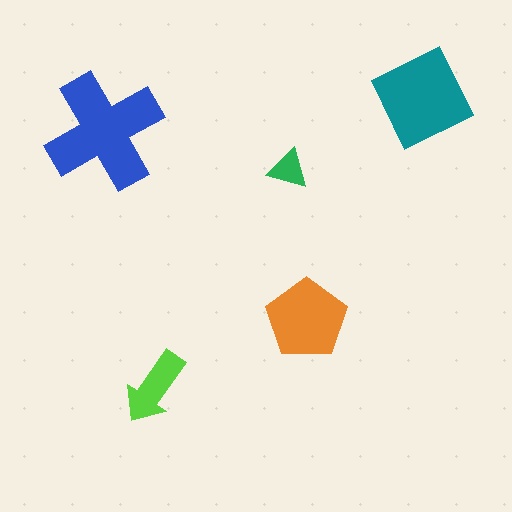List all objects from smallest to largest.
The green triangle, the lime arrow, the orange pentagon, the teal square, the blue cross.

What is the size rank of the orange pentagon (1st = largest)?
3rd.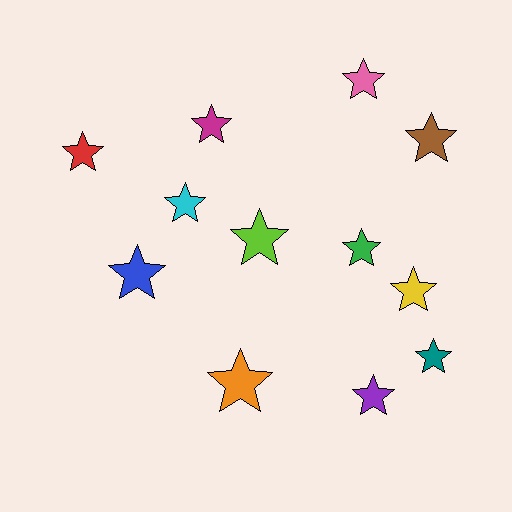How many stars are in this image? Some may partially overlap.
There are 12 stars.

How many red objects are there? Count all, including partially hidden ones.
There is 1 red object.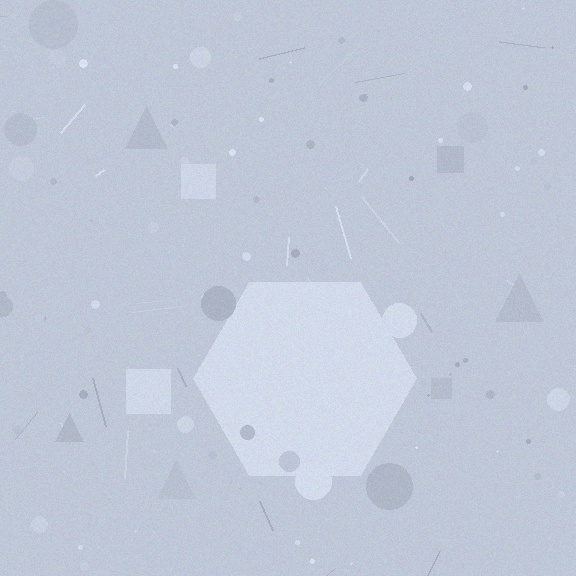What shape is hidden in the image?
A hexagon is hidden in the image.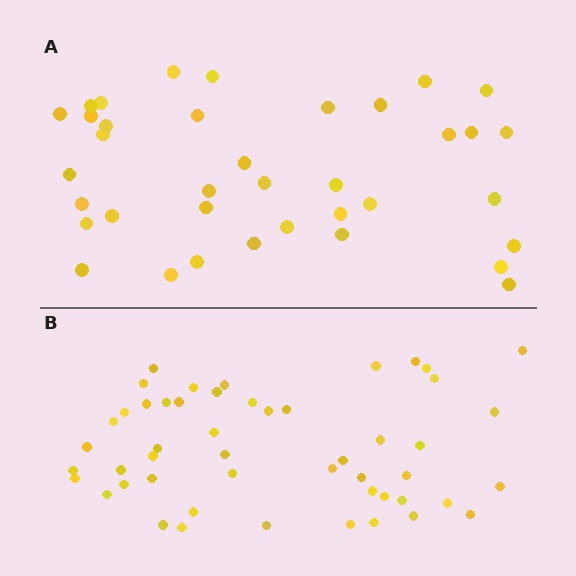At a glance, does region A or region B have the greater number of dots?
Region B (the bottom region) has more dots.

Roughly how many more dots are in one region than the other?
Region B has approximately 15 more dots than region A.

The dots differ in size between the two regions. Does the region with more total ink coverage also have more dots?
No. Region A has more total ink coverage because its dots are larger, but region B actually contains more individual dots. Total area can be misleading — the number of items is what matters here.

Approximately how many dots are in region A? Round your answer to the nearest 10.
About 40 dots. (The exact count is 37, which rounds to 40.)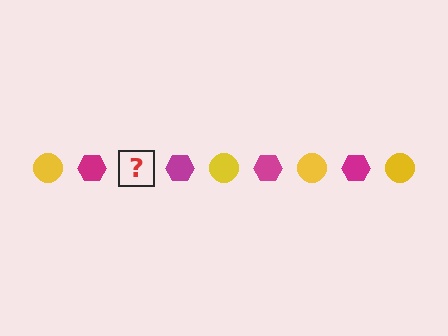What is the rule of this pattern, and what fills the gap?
The rule is that the pattern alternates between yellow circle and magenta hexagon. The gap should be filled with a yellow circle.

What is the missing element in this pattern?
The missing element is a yellow circle.